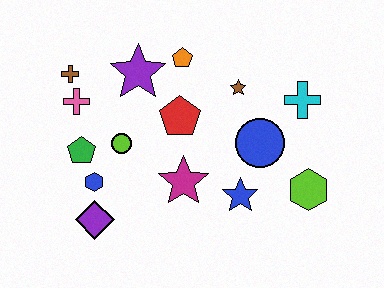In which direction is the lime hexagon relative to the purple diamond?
The lime hexagon is to the right of the purple diamond.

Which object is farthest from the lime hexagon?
The brown cross is farthest from the lime hexagon.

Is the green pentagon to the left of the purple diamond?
Yes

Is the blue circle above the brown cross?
No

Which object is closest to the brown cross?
The pink cross is closest to the brown cross.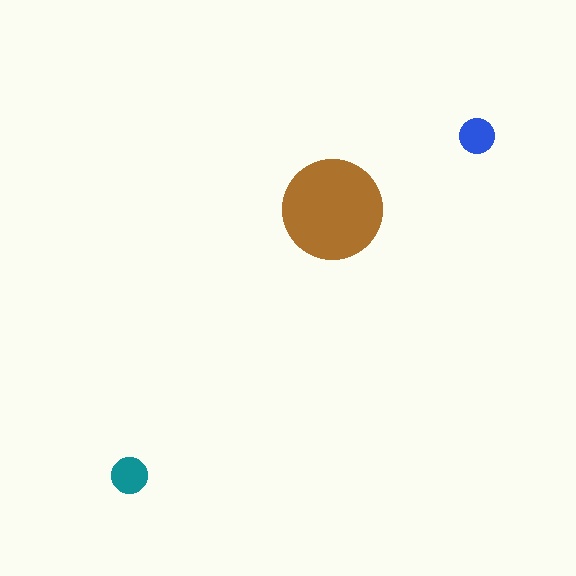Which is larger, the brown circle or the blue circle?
The brown one.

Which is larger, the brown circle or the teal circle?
The brown one.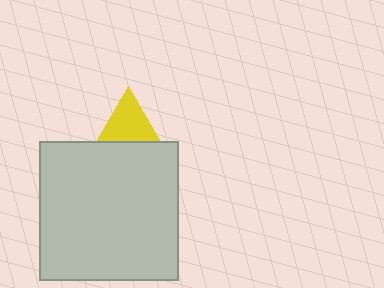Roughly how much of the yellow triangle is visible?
About half of it is visible (roughly 51%).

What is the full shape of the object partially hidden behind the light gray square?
The partially hidden object is a yellow triangle.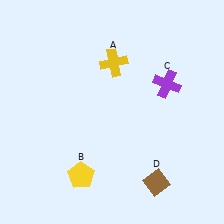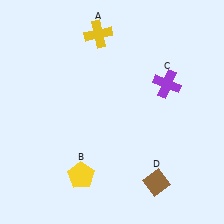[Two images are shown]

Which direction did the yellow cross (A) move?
The yellow cross (A) moved up.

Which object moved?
The yellow cross (A) moved up.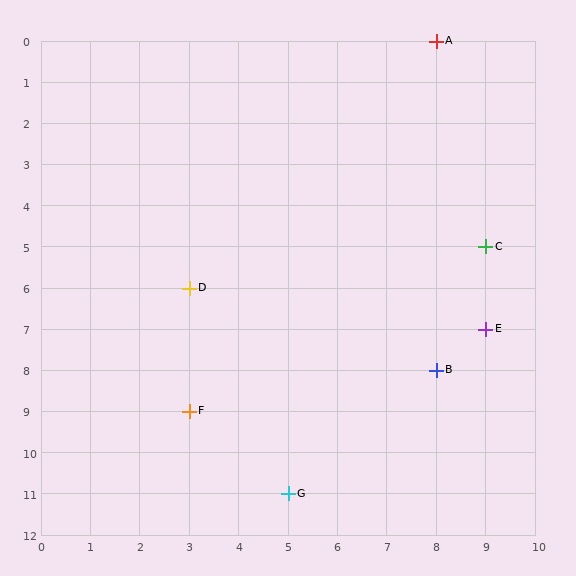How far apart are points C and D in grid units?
Points C and D are 6 columns and 1 row apart (about 6.1 grid units diagonally).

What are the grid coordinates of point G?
Point G is at grid coordinates (5, 11).